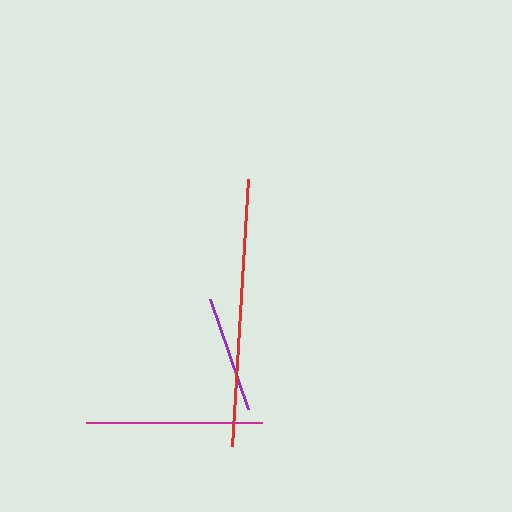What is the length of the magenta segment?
The magenta segment is approximately 176 pixels long.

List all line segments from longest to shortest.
From longest to shortest: red, magenta, purple.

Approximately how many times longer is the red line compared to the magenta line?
The red line is approximately 1.5 times the length of the magenta line.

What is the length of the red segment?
The red segment is approximately 268 pixels long.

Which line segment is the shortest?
The purple line is the shortest at approximately 117 pixels.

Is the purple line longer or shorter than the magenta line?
The magenta line is longer than the purple line.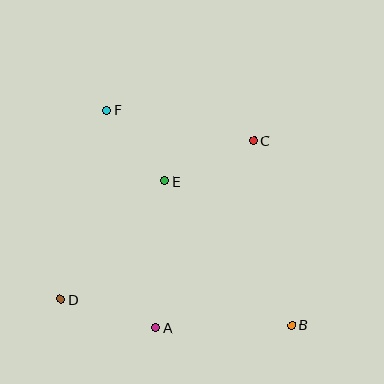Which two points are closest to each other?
Points E and F are closest to each other.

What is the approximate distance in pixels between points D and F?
The distance between D and F is approximately 195 pixels.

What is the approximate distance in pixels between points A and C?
The distance between A and C is approximately 211 pixels.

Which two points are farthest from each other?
Points B and F are farthest from each other.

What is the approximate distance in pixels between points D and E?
The distance between D and E is approximately 158 pixels.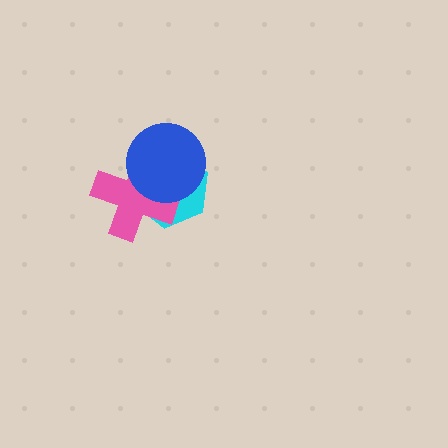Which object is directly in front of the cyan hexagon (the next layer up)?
The pink cross is directly in front of the cyan hexagon.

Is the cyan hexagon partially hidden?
Yes, it is partially covered by another shape.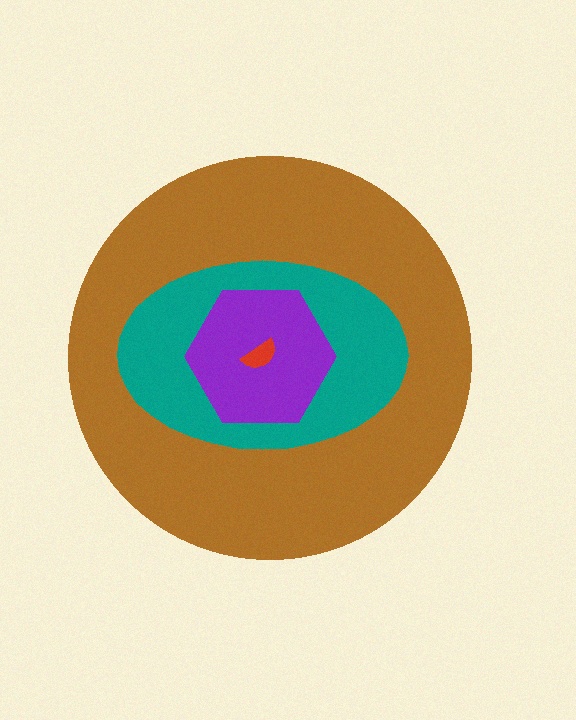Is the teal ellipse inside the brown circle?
Yes.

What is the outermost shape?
The brown circle.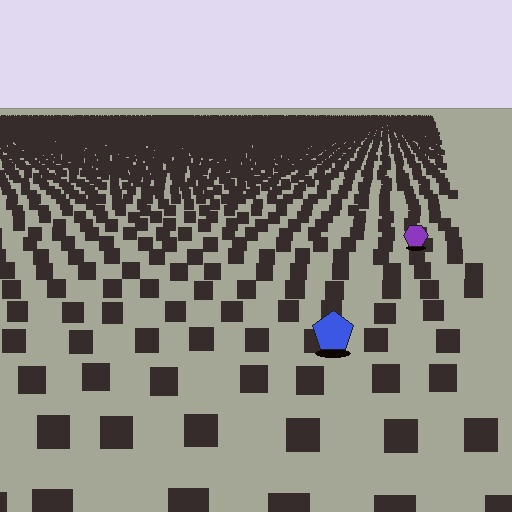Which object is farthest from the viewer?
The purple hexagon is farthest from the viewer. It appears smaller and the ground texture around it is denser.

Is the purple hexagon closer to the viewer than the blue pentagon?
No. The blue pentagon is closer — you can tell from the texture gradient: the ground texture is coarser near it.